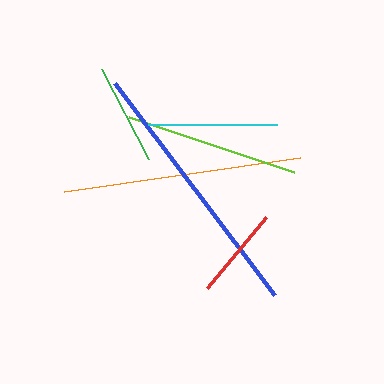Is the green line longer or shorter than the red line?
The green line is longer than the red line.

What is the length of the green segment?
The green segment is approximately 102 pixels long.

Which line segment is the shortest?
The red line is the shortest at approximately 93 pixels.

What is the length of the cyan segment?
The cyan segment is approximately 129 pixels long.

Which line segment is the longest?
The blue line is the longest at approximately 266 pixels.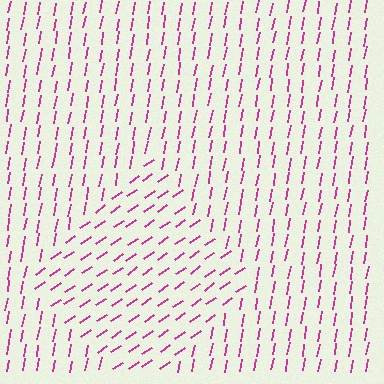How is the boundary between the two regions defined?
The boundary is defined purely by a change in line orientation (approximately 45 degrees difference). All lines are the same color and thickness.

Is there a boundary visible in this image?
Yes, there is a texture boundary formed by a change in line orientation.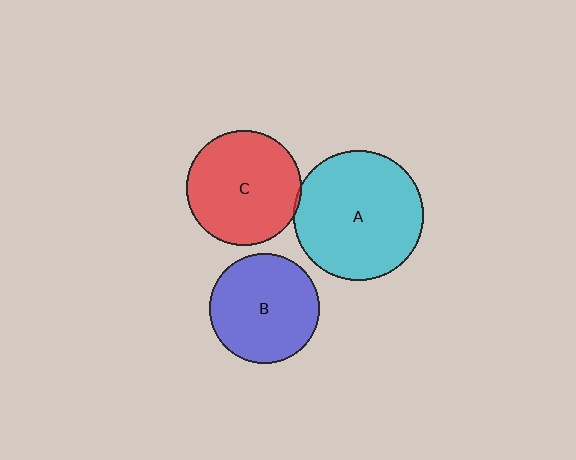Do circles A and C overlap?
Yes.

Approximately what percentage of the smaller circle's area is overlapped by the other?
Approximately 5%.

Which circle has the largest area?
Circle A (cyan).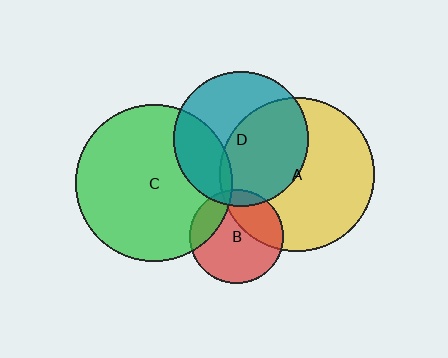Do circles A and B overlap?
Yes.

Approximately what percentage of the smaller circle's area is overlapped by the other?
Approximately 30%.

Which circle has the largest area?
Circle C (green).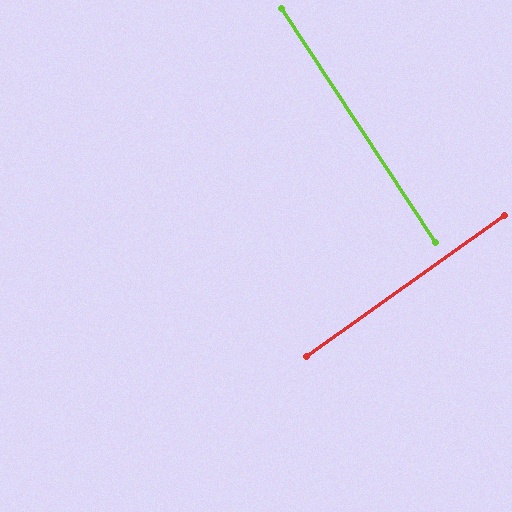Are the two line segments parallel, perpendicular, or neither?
Perpendicular — they meet at approximately 88°.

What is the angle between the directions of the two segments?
Approximately 88 degrees.